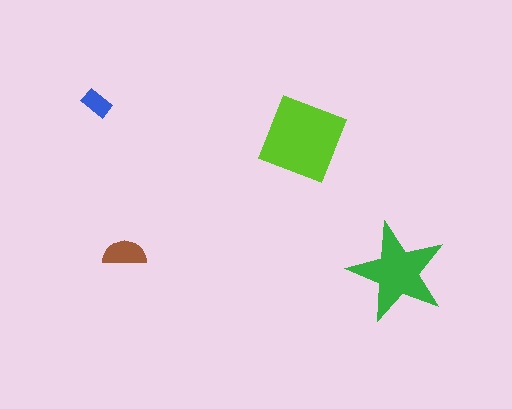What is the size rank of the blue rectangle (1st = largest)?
4th.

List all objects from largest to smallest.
The lime diamond, the green star, the brown semicircle, the blue rectangle.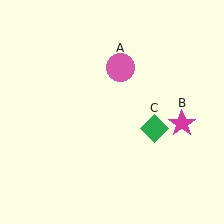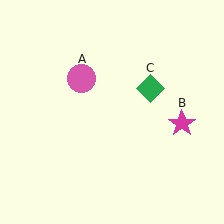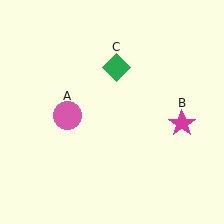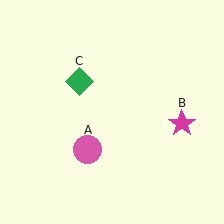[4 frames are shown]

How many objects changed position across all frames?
2 objects changed position: pink circle (object A), green diamond (object C).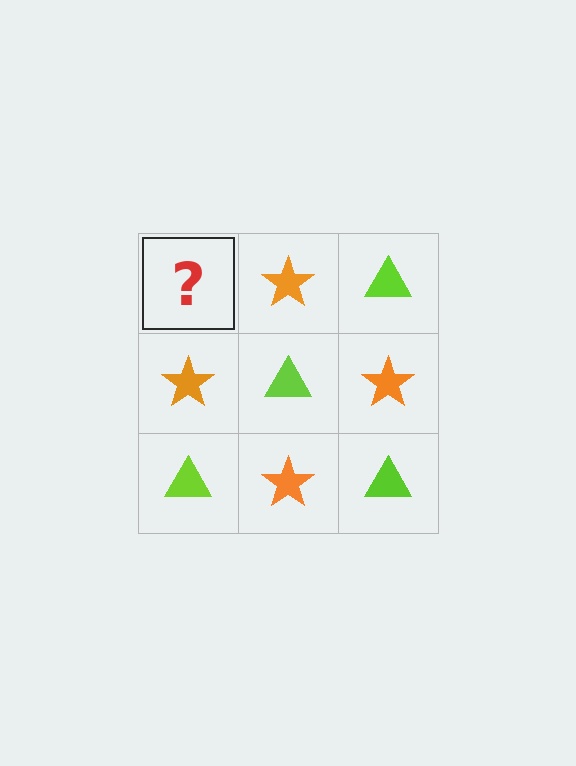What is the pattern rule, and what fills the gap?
The rule is that it alternates lime triangle and orange star in a checkerboard pattern. The gap should be filled with a lime triangle.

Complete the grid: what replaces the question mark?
The question mark should be replaced with a lime triangle.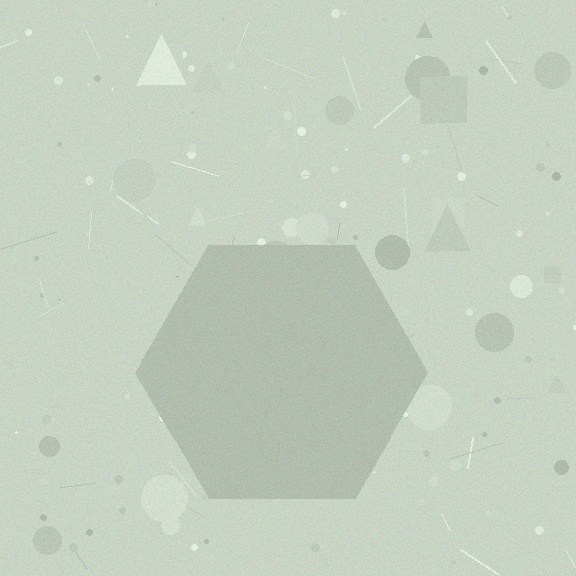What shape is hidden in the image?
A hexagon is hidden in the image.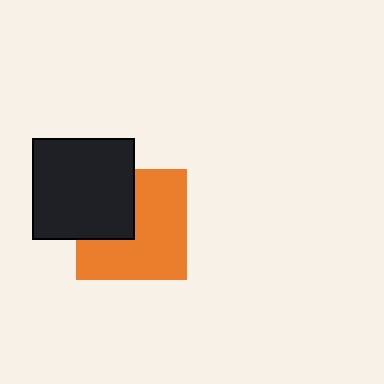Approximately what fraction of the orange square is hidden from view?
Roughly 34% of the orange square is hidden behind the black square.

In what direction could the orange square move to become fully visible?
The orange square could move toward the lower-right. That would shift it out from behind the black square entirely.